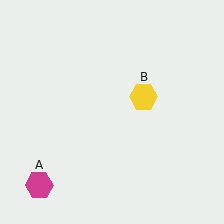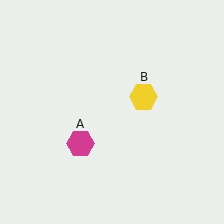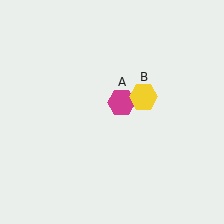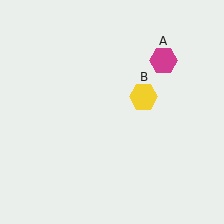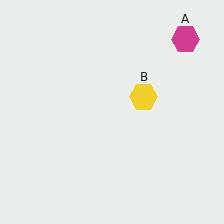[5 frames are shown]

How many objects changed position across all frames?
1 object changed position: magenta hexagon (object A).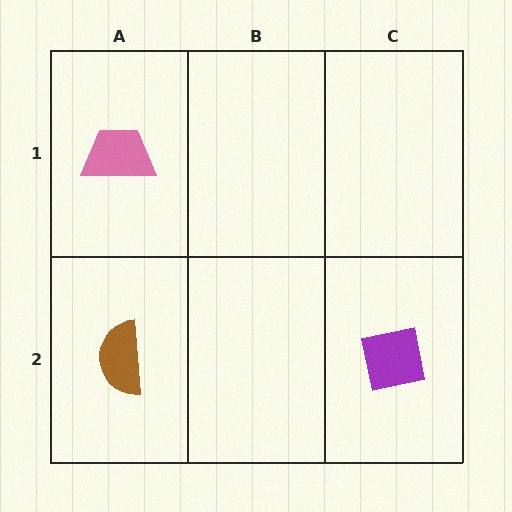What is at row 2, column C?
A purple square.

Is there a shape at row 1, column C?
No, that cell is empty.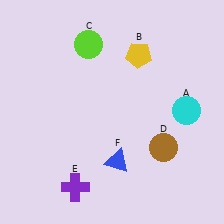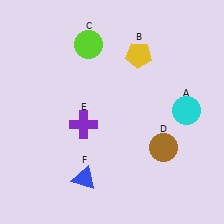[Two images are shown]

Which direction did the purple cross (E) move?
The purple cross (E) moved up.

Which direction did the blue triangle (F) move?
The blue triangle (F) moved left.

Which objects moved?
The objects that moved are: the purple cross (E), the blue triangle (F).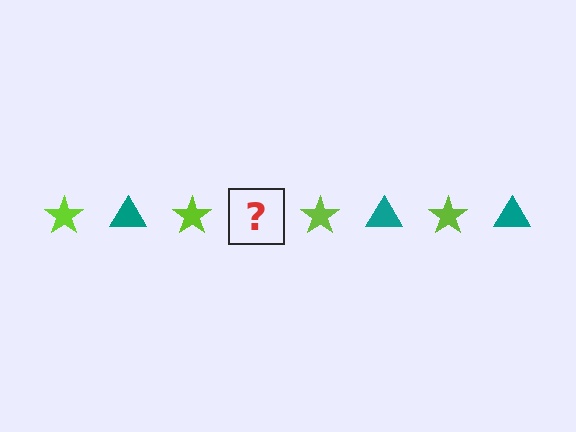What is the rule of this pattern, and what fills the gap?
The rule is that the pattern alternates between lime star and teal triangle. The gap should be filled with a teal triangle.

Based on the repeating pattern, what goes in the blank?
The blank should be a teal triangle.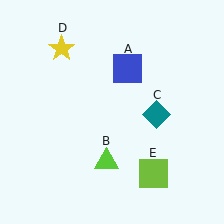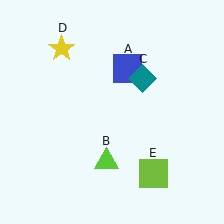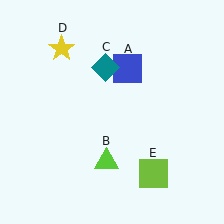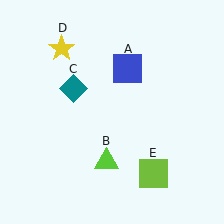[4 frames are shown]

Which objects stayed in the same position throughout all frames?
Blue square (object A) and lime triangle (object B) and yellow star (object D) and lime square (object E) remained stationary.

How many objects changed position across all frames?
1 object changed position: teal diamond (object C).